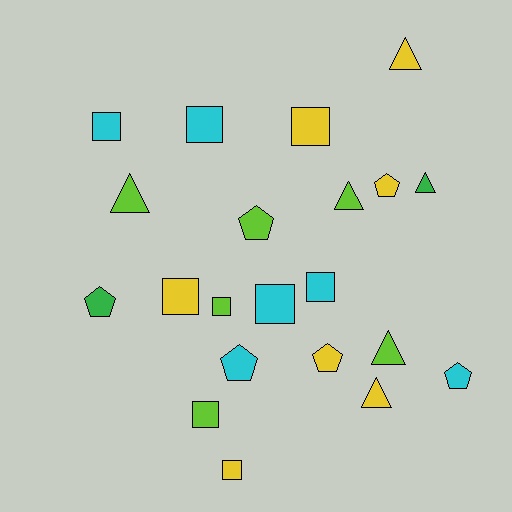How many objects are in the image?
There are 21 objects.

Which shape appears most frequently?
Square, with 9 objects.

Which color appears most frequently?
Yellow, with 7 objects.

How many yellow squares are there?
There are 3 yellow squares.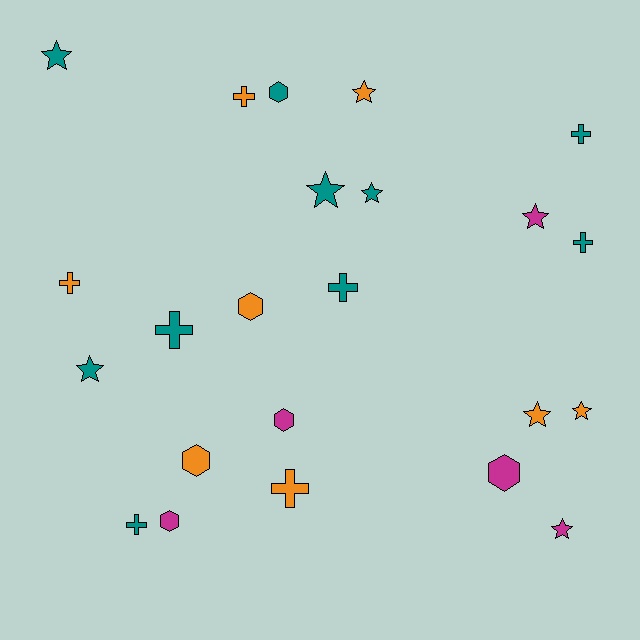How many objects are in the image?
There are 23 objects.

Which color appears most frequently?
Teal, with 10 objects.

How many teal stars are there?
There are 4 teal stars.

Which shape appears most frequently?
Star, with 9 objects.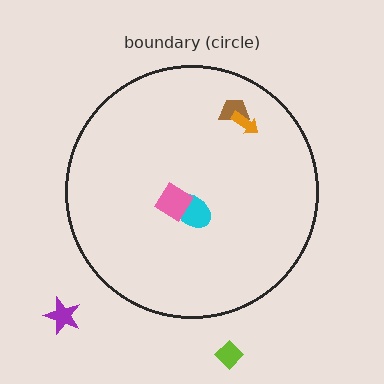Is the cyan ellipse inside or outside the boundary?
Inside.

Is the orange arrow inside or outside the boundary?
Inside.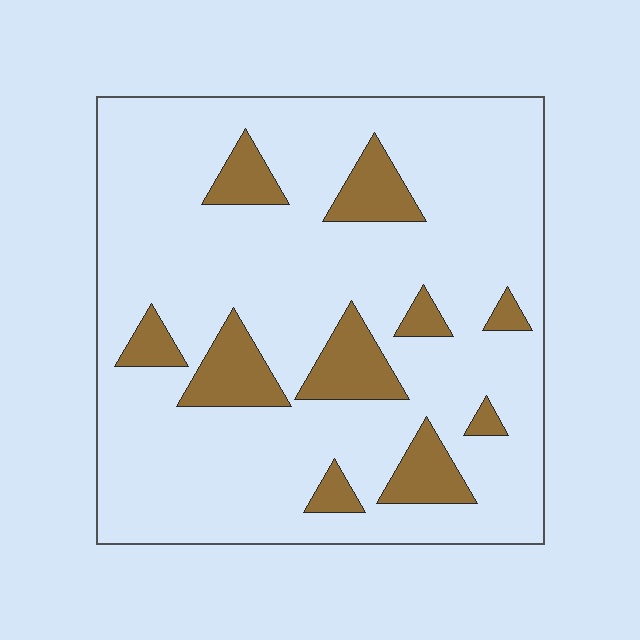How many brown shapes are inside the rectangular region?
10.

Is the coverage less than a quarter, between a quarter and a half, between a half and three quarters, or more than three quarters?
Less than a quarter.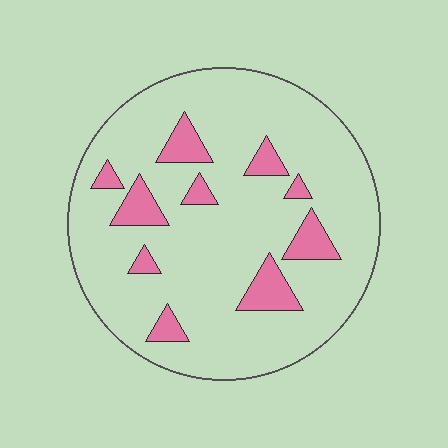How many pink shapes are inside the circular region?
10.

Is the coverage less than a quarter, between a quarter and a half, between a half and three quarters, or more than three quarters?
Less than a quarter.